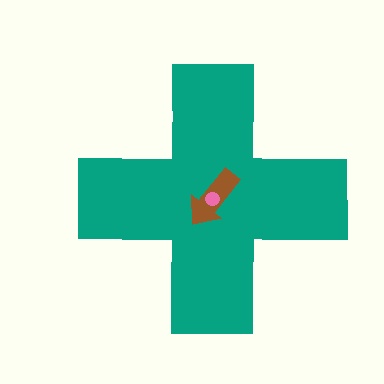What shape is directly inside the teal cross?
The brown arrow.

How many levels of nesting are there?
3.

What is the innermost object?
The pink circle.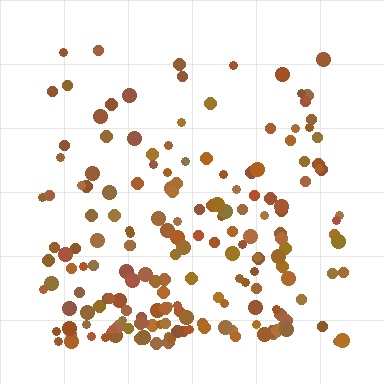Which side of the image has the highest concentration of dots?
The bottom.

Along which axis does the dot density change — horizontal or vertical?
Vertical.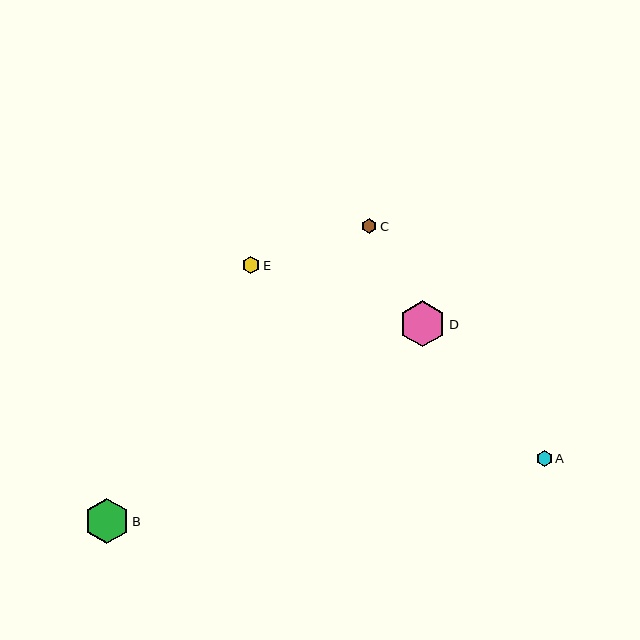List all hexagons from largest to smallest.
From largest to smallest: D, B, E, A, C.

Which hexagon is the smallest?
Hexagon C is the smallest with a size of approximately 15 pixels.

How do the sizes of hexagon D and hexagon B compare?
Hexagon D and hexagon B are approximately the same size.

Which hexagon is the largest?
Hexagon D is the largest with a size of approximately 46 pixels.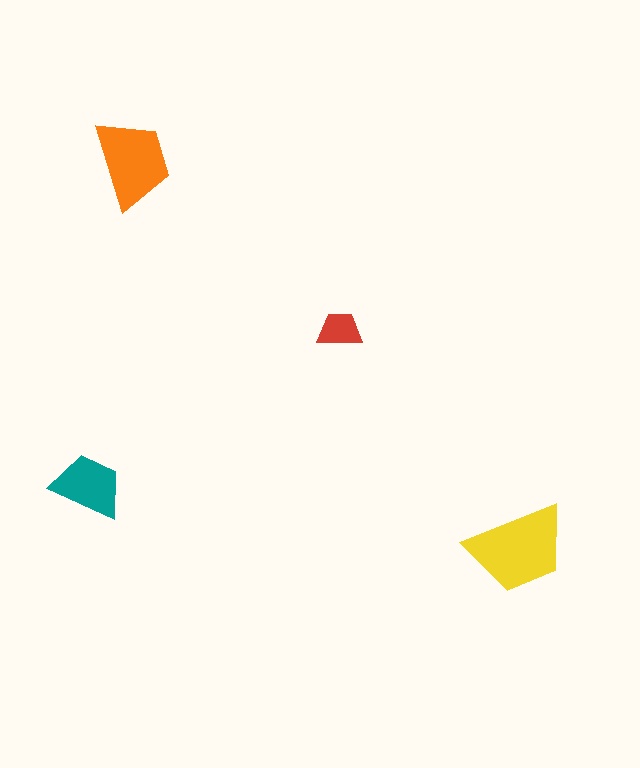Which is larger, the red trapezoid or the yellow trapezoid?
The yellow one.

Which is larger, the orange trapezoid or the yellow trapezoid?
The yellow one.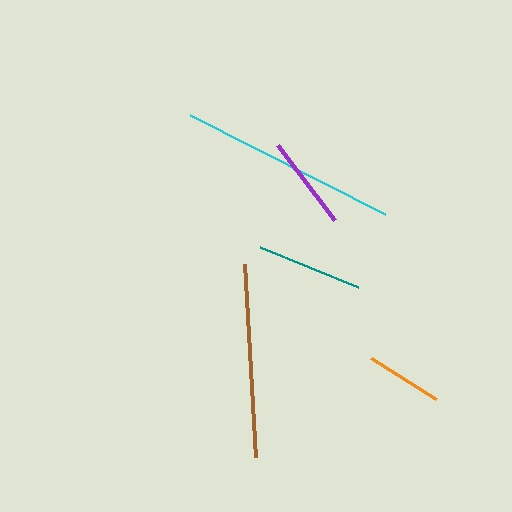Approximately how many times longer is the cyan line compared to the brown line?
The cyan line is approximately 1.1 times the length of the brown line.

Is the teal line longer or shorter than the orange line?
The teal line is longer than the orange line.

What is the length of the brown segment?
The brown segment is approximately 193 pixels long.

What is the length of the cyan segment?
The cyan segment is approximately 219 pixels long.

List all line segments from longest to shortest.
From longest to shortest: cyan, brown, teal, purple, orange.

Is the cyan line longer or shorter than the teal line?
The cyan line is longer than the teal line.